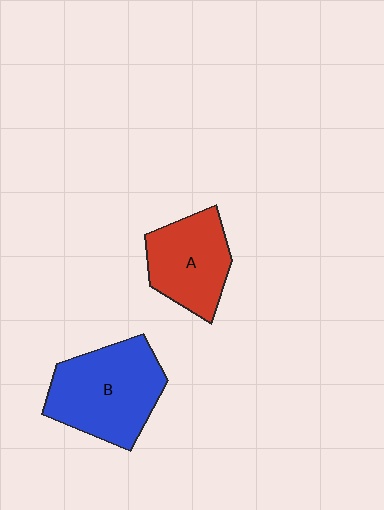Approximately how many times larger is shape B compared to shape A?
Approximately 1.4 times.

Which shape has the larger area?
Shape B (blue).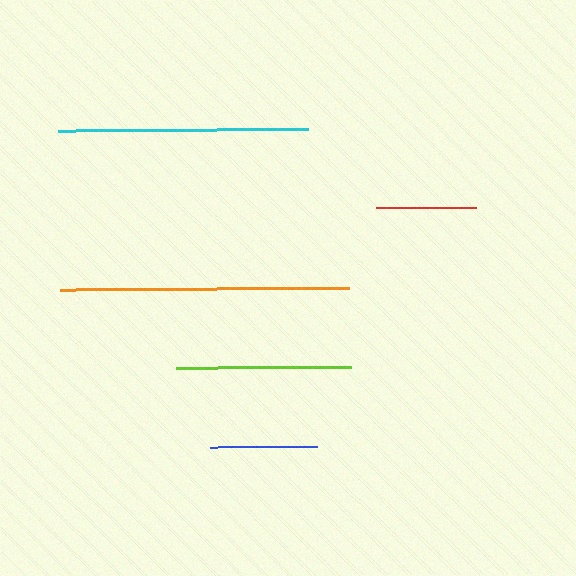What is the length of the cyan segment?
The cyan segment is approximately 250 pixels long.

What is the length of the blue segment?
The blue segment is approximately 107 pixels long.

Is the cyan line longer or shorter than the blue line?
The cyan line is longer than the blue line.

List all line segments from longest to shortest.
From longest to shortest: orange, cyan, lime, blue, red.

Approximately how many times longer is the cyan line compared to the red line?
The cyan line is approximately 2.5 times the length of the red line.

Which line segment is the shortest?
The red line is the shortest at approximately 100 pixels.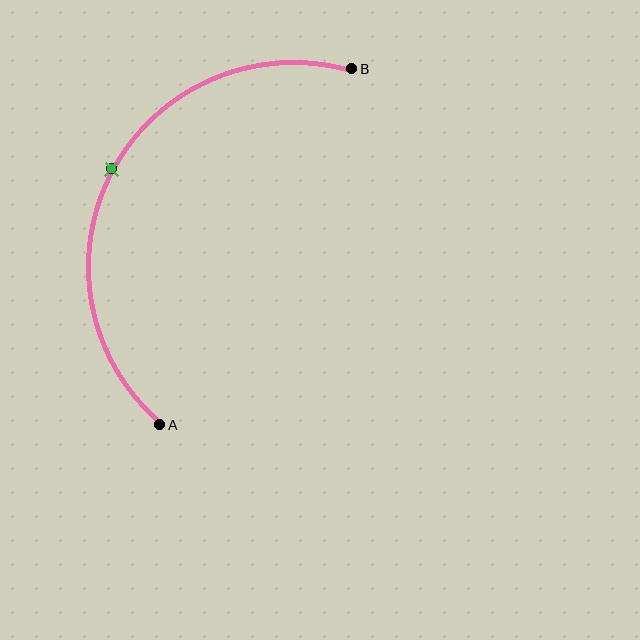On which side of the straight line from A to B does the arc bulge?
The arc bulges to the left of the straight line connecting A and B.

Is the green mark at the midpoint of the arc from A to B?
Yes. The green mark lies on the arc at equal arc-length from both A and B — it is the arc midpoint.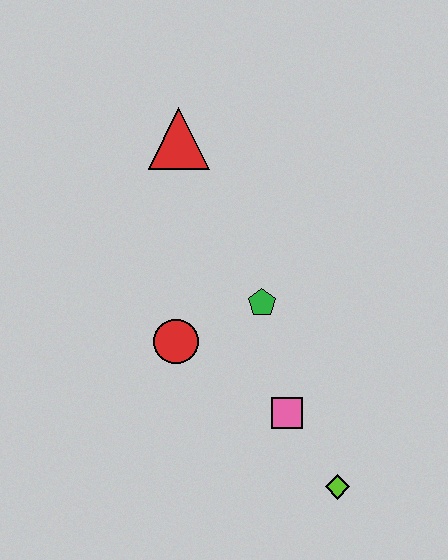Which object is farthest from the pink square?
The red triangle is farthest from the pink square.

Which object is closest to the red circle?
The green pentagon is closest to the red circle.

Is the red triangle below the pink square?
No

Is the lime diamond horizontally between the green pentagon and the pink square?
No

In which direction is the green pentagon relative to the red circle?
The green pentagon is to the right of the red circle.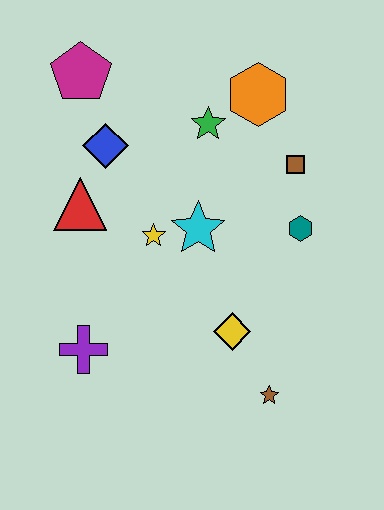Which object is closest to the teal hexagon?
The brown square is closest to the teal hexagon.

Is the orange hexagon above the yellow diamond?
Yes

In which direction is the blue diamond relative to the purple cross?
The blue diamond is above the purple cross.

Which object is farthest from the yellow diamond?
The magenta pentagon is farthest from the yellow diamond.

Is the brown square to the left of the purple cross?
No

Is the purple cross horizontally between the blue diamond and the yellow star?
No